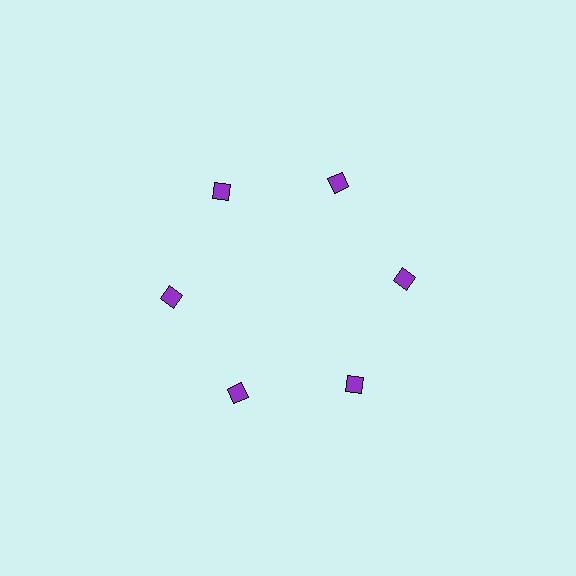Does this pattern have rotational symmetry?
Yes, this pattern has 6-fold rotational symmetry. It looks the same after rotating 60 degrees around the center.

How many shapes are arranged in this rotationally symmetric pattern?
There are 6 shapes, arranged in 6 groups of 1.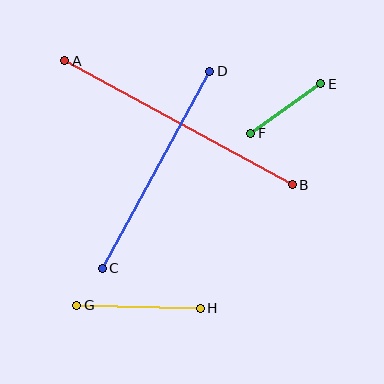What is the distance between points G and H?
The distance is approximately 124 pixels.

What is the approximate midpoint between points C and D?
The midpoint is at approximately (156, 170) pixels.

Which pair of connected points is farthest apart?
Points A and B are farthest apart.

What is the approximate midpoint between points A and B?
The midpoint is at approximately (178, 123) pixels.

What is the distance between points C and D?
The distance is approximately 225 pixels.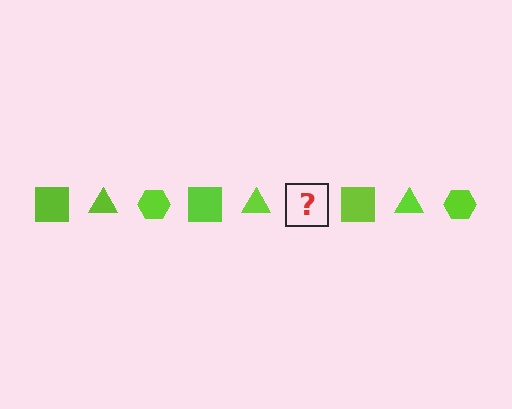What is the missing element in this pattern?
The missing element is a lime hexagon.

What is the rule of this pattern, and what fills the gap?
The rule is that the pattern cycles through square, triangle, hexagon shapes in lime. The gap should be filled with a lime hexagon.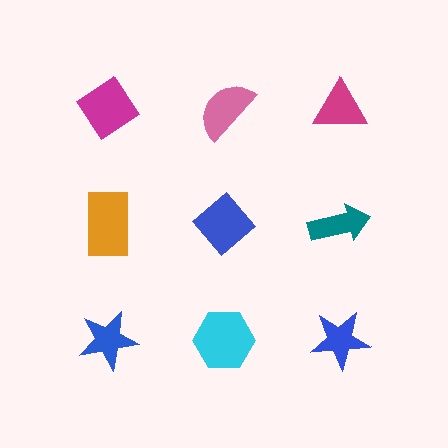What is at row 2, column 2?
A blue diamond.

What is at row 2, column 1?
An orange rectangle.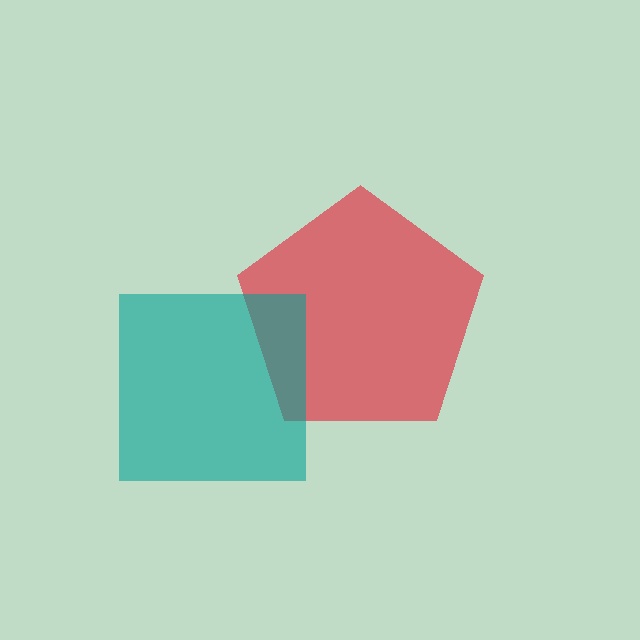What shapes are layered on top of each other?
The layered shapes are: a red pentagon, a teal square.